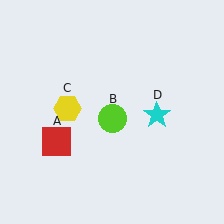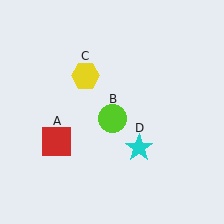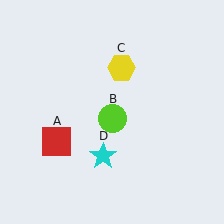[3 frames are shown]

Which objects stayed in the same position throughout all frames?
Red square (object A) and lime circle (object B) remained stationary.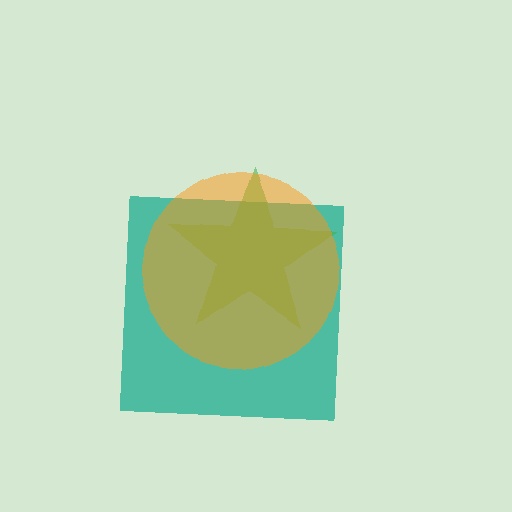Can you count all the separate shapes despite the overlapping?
Yes, there are 3 separate shapes.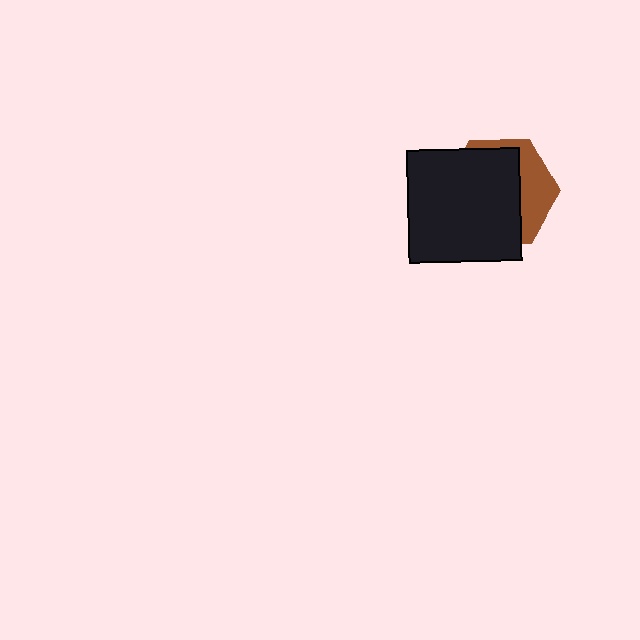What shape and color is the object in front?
The object in front is a black square.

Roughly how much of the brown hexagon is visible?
A small part of it is visible (roughly 32%).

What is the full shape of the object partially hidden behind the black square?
The partially hidden object is a brown hexagon.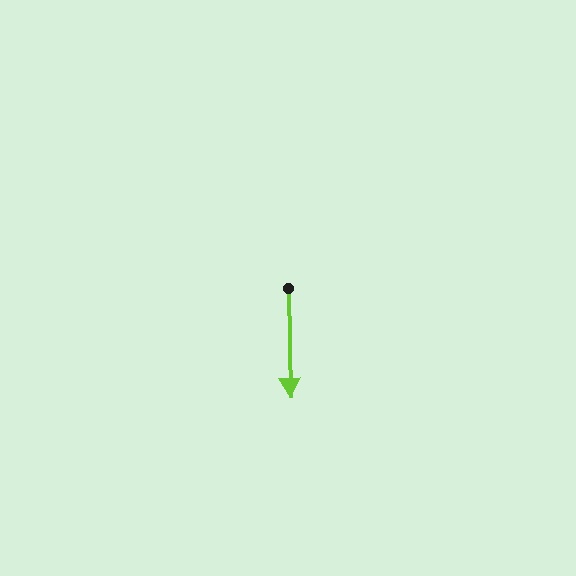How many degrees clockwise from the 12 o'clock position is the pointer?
Approximately 179 degrees.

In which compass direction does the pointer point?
South.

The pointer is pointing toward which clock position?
Roughly 6 o'clock.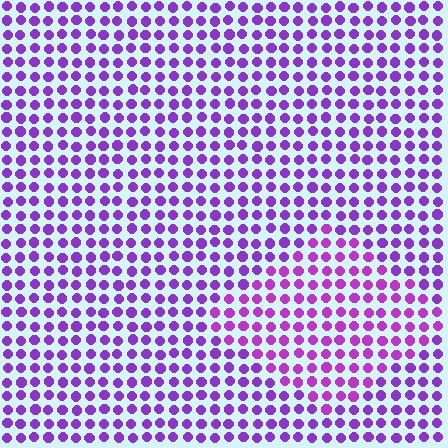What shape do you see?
I see a diamond.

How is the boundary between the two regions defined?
The boundary is defined purely by a slight shift in hue (about 20 degrees). Spacing, size, and orientation are identical on both sides.